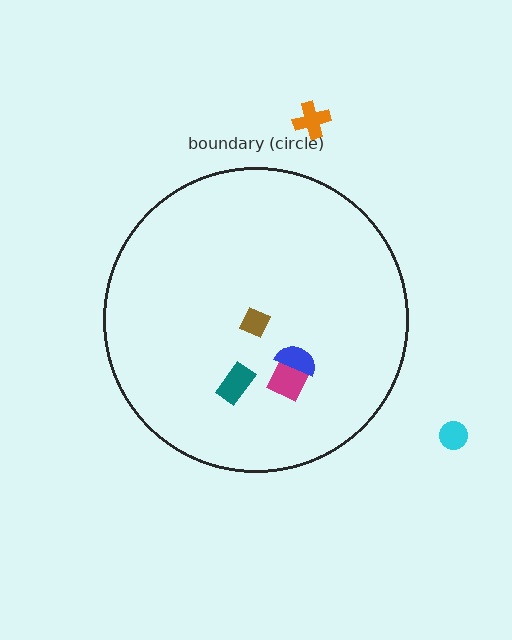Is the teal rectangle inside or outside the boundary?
Inside.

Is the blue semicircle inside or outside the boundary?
Inside.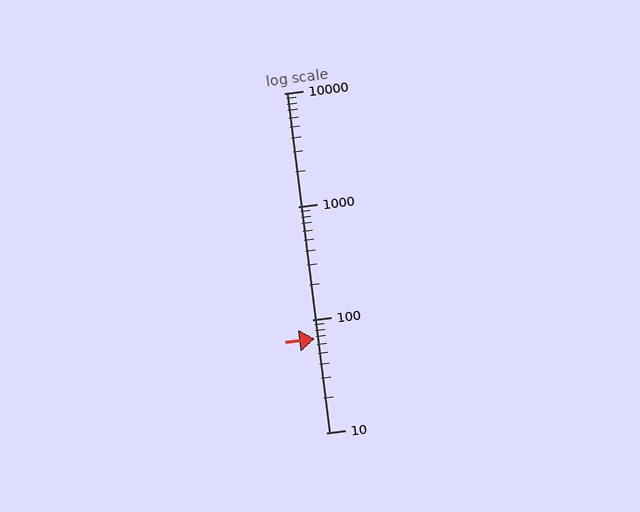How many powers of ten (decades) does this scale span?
The scale spans 3 decades, from 10 to 10000.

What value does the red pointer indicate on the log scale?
The pointer indicates approximately 67.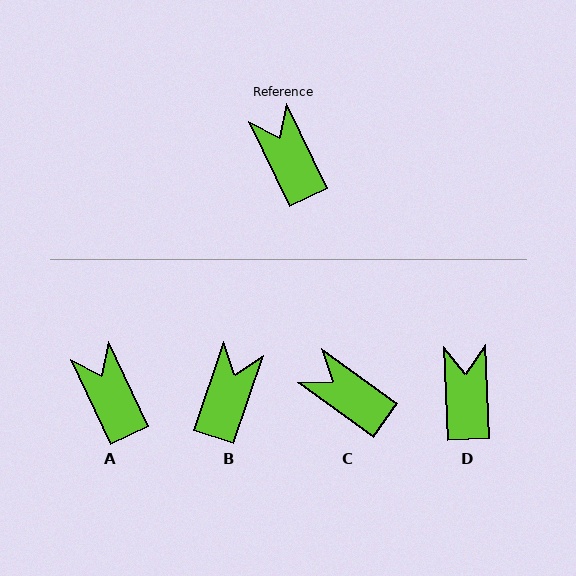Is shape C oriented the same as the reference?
No, it is off by about 29 degrees.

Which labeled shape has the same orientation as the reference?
A.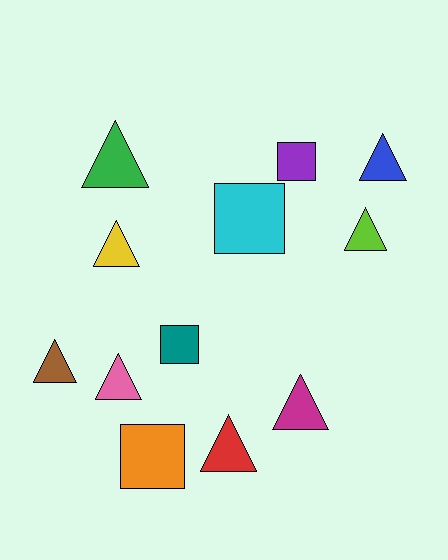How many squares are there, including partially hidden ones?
There are 4 squares.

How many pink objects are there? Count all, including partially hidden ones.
There is 1 pink object.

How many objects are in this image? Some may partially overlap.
There are 12 objects.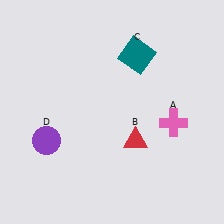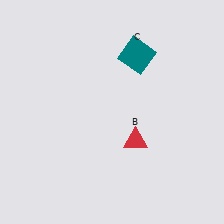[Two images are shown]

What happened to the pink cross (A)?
The pink cross (A) was removed in Image 2. It was in the bottom-right area of Image 1.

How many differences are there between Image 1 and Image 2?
There are 2 differences between the two images.